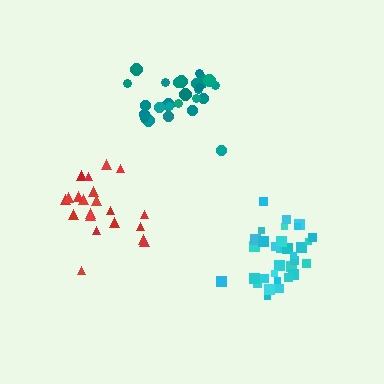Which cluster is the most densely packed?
Cyan.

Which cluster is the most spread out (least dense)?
Red.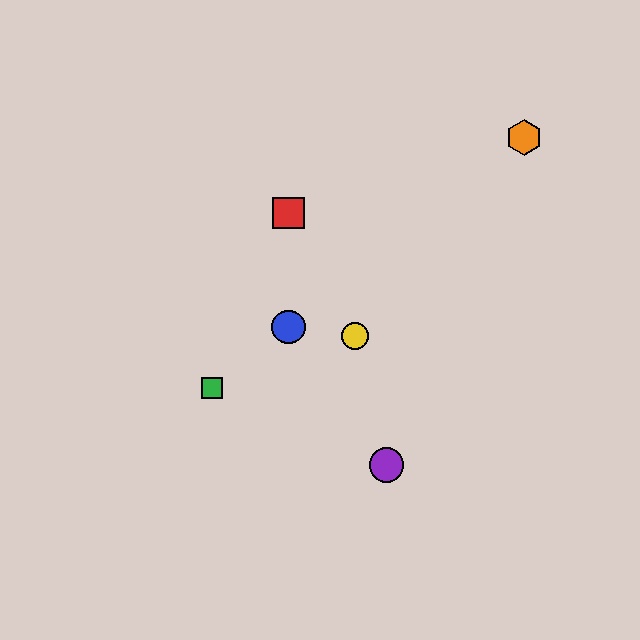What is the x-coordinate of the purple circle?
The purple circle is at x≈386.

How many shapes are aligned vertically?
2 shapes (the red square, the blue circle) are aligned vertically.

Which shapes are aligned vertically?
The red square, the blue circle are aligned vertically.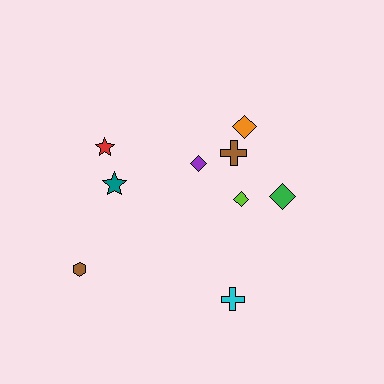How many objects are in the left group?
There are 3 objects.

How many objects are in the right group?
There are 6 objects.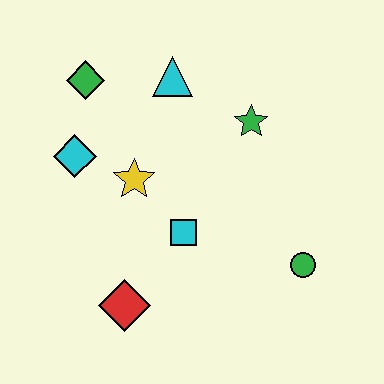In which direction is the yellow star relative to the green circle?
The yellow star is to the left of the green circle.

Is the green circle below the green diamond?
Yes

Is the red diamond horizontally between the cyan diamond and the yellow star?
Yes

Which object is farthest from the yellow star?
The green circle is farthest from the yellow star.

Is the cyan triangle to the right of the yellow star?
Yes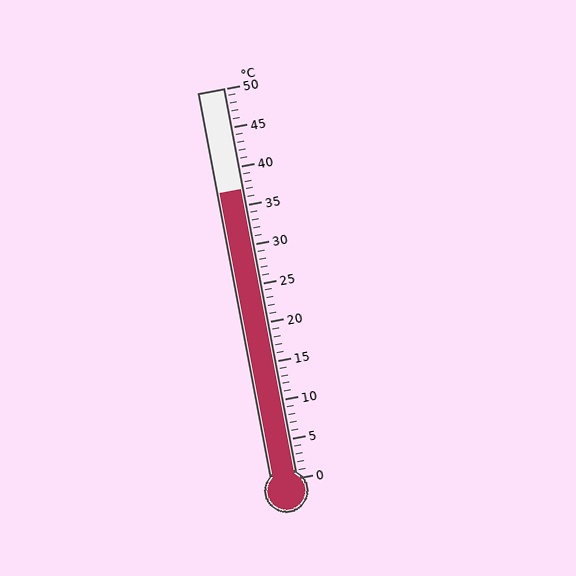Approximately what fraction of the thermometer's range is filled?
The thermometer is filled to approximately 75% of its range.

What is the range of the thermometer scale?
The thermometer scale ranges from 0°C to 50°C.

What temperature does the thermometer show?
The thermometer shows approximately 37°C.